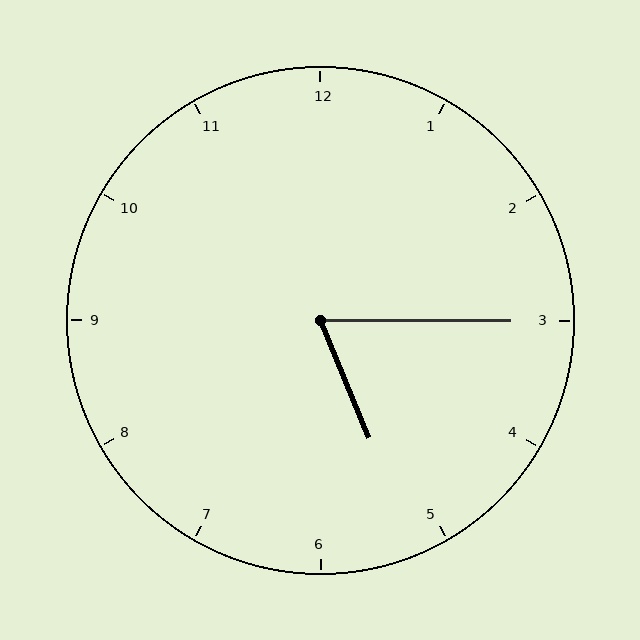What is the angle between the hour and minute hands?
Approximately 68 degrees.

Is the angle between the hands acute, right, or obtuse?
It is acute.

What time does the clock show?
5:15.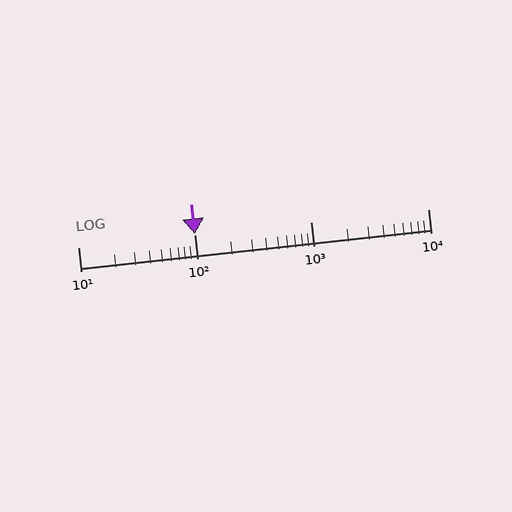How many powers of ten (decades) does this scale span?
The scale spans 3 decades, from 10 to 10000.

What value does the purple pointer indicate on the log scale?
The pointer indicates approximately 100.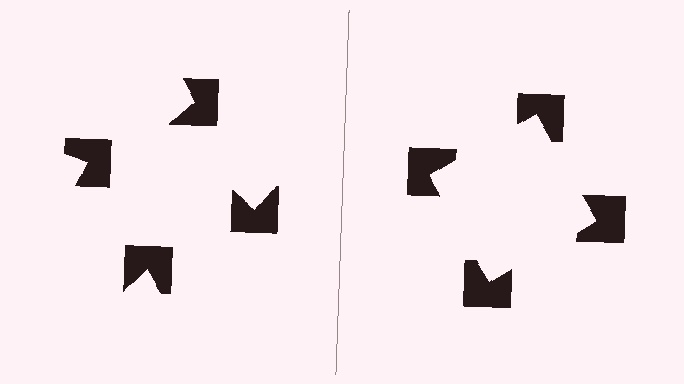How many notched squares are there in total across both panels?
8 — 4 on each side.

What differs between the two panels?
The notched squares are positioned identically on both sides; only the wedge orientations differ. On the right they align to a square; on the left they are misaligned.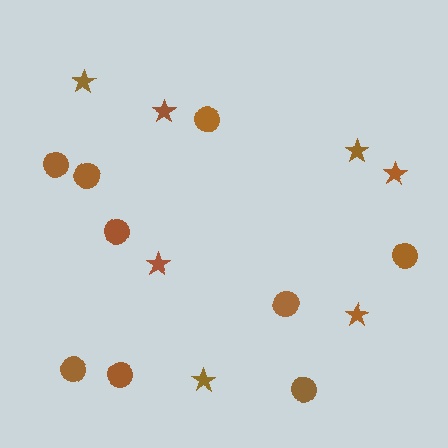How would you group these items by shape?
There are 2 groups: one group of circles (9) and one group of stars (7).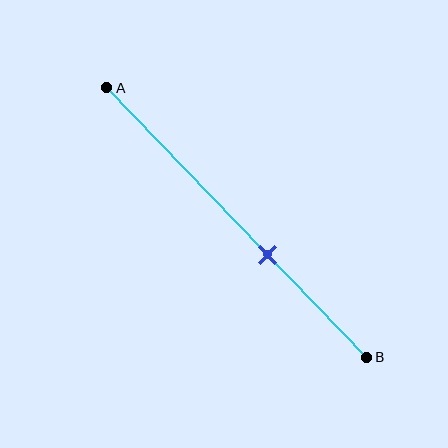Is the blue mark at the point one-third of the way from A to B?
No, the mark is at about 60% from A, not at the 33% one-third point.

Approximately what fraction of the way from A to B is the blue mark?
The blue mark is approximately 60% of the way from A to B.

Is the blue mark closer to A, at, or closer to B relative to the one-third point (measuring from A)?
The blue mark is closer to point B than the one-third point of segment AB.